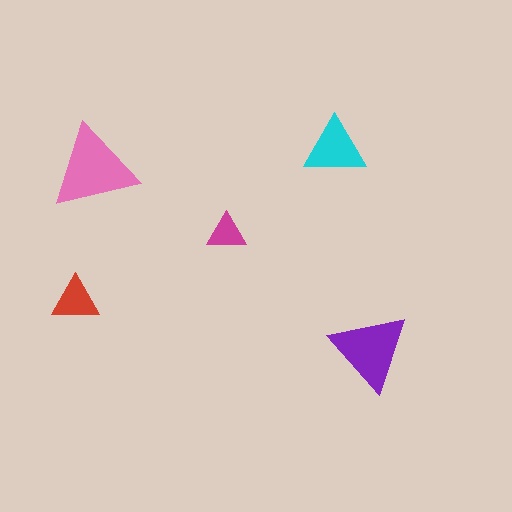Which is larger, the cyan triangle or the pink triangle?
The pink one.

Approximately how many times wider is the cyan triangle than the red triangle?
About 1.5 times wider.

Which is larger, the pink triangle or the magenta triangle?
The pink one.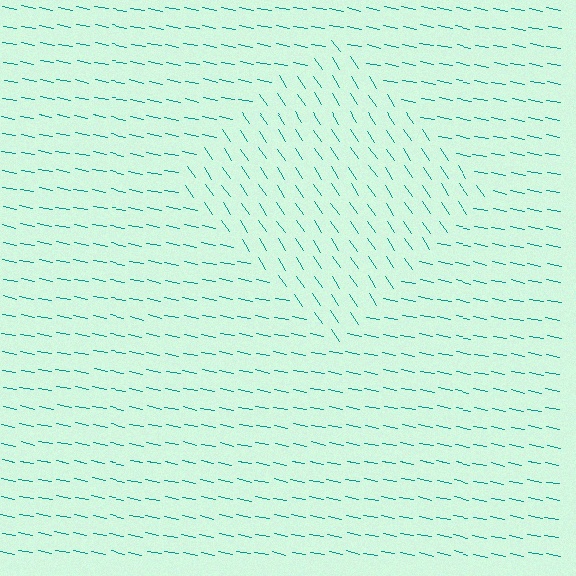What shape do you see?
I see a diamond.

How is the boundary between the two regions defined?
The boundary is defined purely by a change in line orientation (approximately 45 degrees difference). All lines are the same color and thickness.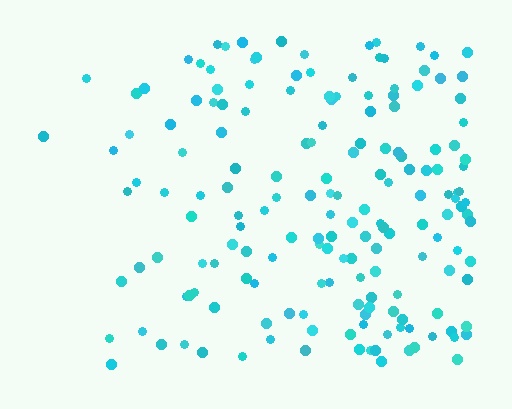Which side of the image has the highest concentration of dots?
The right.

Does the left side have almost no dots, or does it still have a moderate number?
Still a moderate number, just noticeably fewer than the right.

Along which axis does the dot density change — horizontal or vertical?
Horizontal.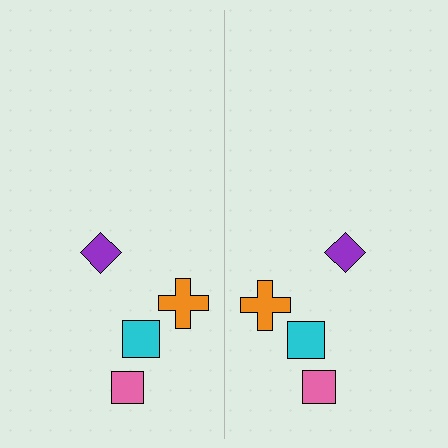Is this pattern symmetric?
Yes, this pattern has bilateral (reflection) symmetry.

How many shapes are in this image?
There are 8 shapes in this image.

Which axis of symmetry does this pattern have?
The pattern has a vertical axis of symmetry running through the center of the image.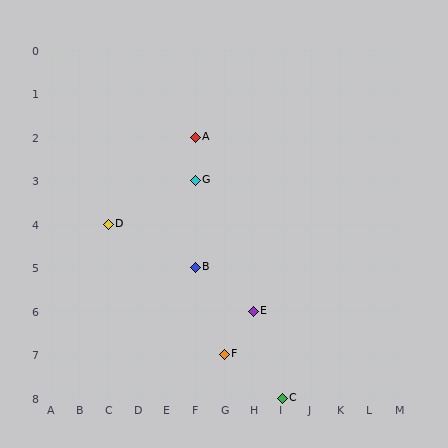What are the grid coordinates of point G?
Point G is at grid coordinates (F, 3).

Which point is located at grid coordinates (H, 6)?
Point E is at (H, 6).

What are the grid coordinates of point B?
Point B is at grid coordinates (F, 5).